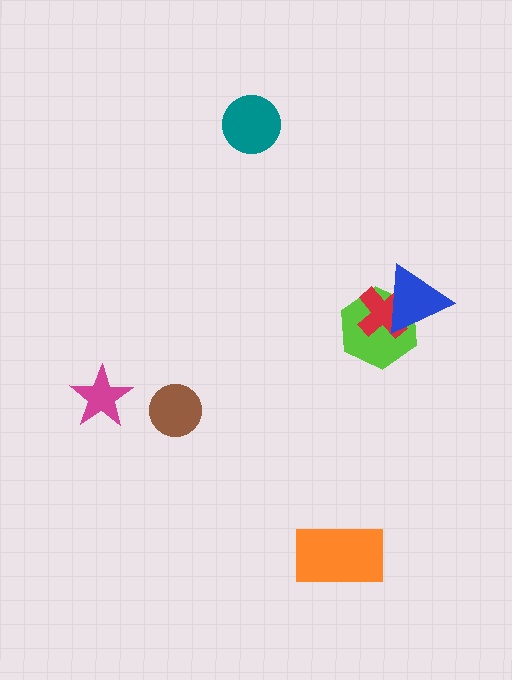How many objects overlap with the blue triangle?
2 objects overlap with the blue triangle.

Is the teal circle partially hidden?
No, no other shape covers it.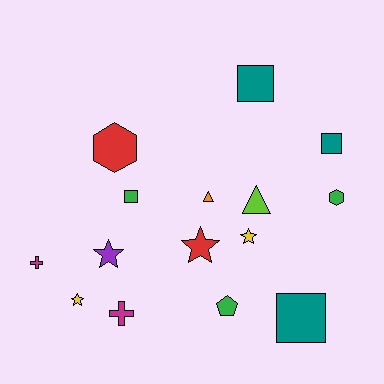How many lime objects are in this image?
There is 1 lime object.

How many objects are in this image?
There are 15 objects.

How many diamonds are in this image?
There are no diamonds.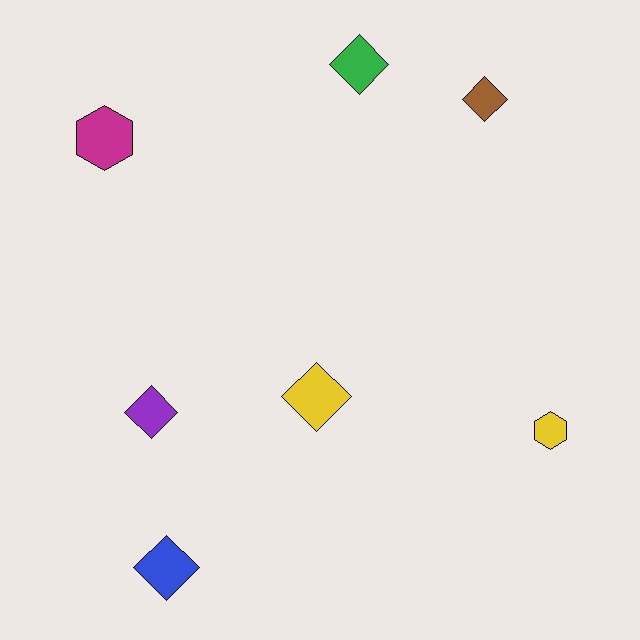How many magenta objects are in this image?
There is 1 magenta object.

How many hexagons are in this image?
There are 2 hexagons.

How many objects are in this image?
There are 7 objects.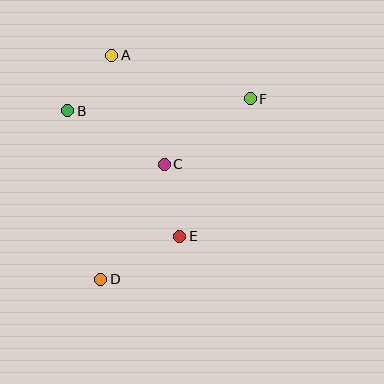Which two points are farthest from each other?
Points D and F are farthest from each other.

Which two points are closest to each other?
Points A and B are closest to each other.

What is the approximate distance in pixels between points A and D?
The distance between A and D is approximately 224 pixels.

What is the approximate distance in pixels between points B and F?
The distance between B and F is approximately 183 pixels.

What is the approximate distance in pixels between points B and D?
The distance between B and D is approximately 172 pixels.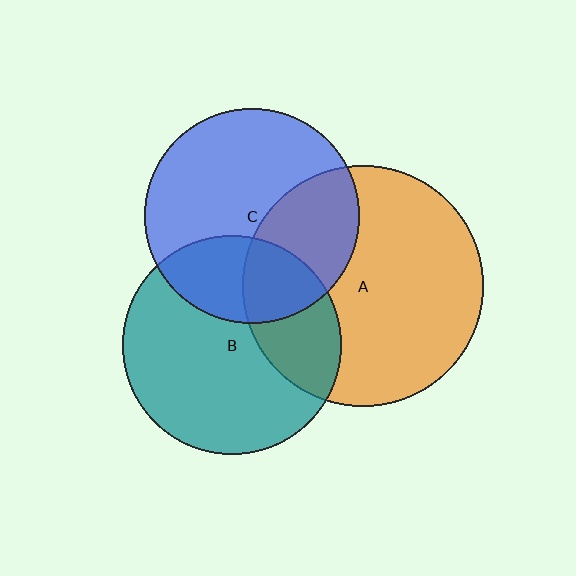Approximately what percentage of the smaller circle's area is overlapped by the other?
Approximately 35%.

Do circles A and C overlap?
Yes.